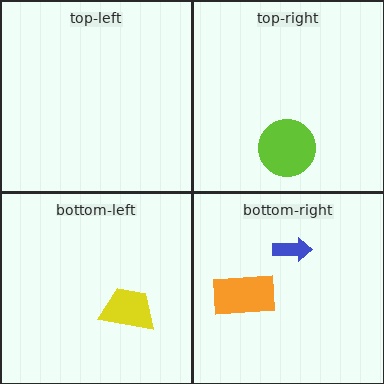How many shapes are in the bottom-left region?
1.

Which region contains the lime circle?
The top-right region.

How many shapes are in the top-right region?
1.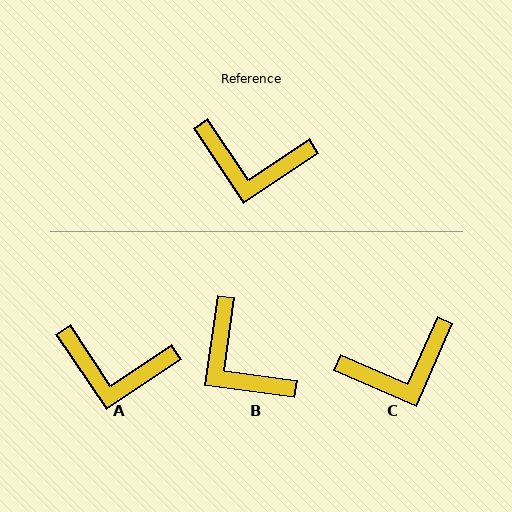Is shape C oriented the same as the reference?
No, it is off by about 33 degrees.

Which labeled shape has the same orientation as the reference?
A.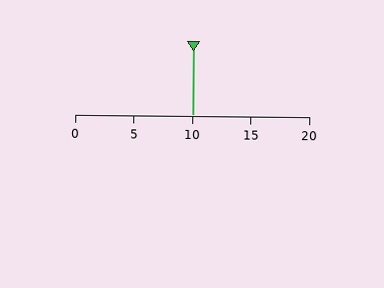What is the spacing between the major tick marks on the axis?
The major ticks are spaced 5 apart.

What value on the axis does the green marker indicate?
The marker indicates approximately 10.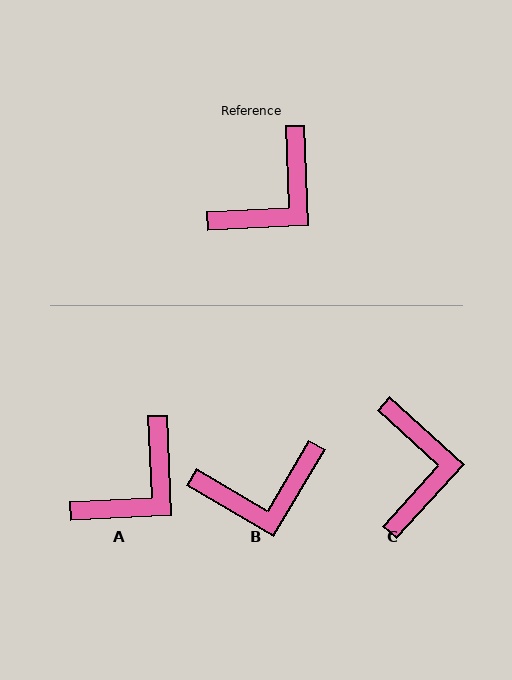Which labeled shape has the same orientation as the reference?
A.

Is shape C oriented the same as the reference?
No, it is off by about 45 degrees.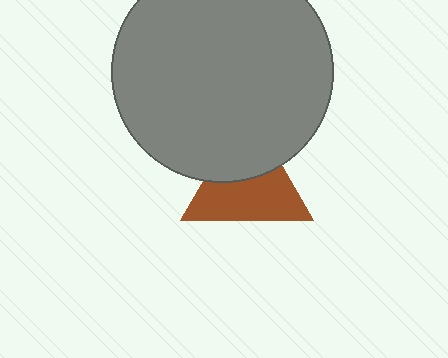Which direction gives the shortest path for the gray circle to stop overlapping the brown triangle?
Moving up gives the shortest separation.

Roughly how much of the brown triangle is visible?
About half of it is visible (roughly 60%).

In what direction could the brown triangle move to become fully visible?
The brown triangle could move down. That would shift it out from behind the gray circle entirely.